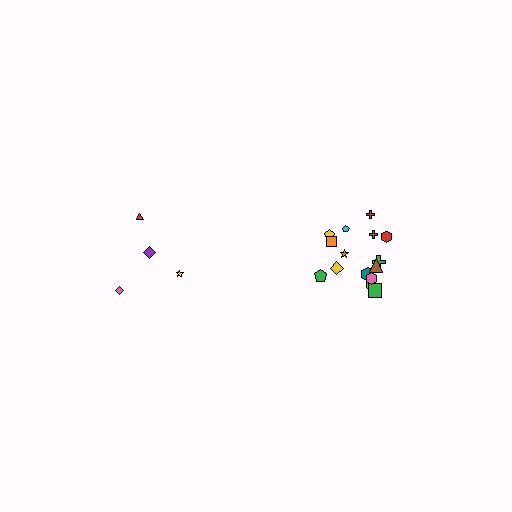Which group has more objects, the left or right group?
The right group.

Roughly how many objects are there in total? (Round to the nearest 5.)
Roughly 20 objects in total.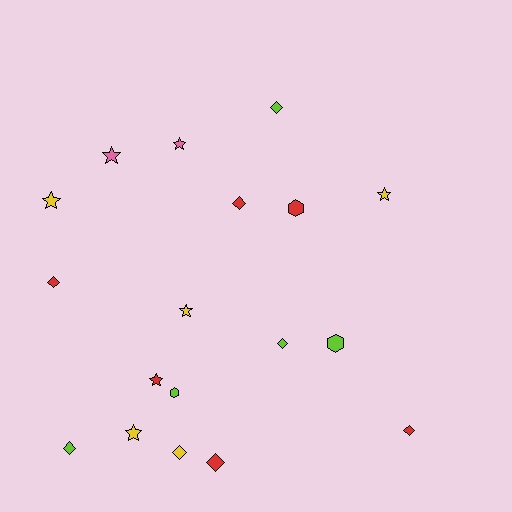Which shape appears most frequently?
Diamond, with 8 objects.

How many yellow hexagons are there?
There are no yellow hexagons.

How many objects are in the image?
There are 18 objects.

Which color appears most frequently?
Red, with 6 objects.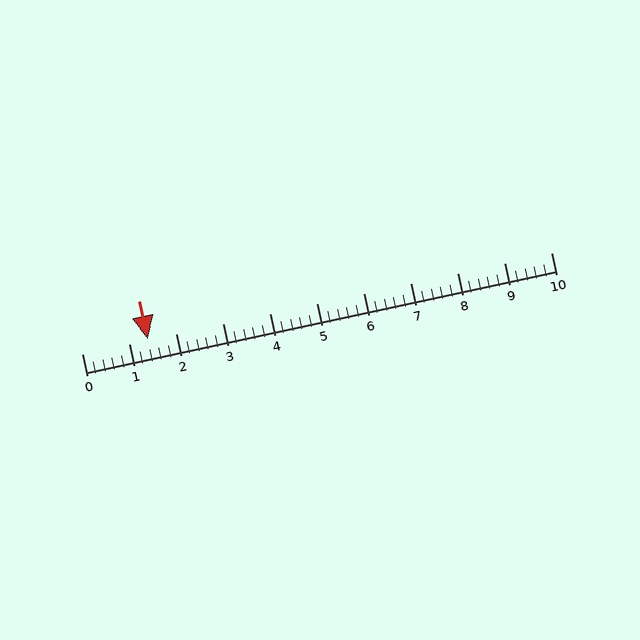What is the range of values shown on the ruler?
The ruler shows values from 0 to 10.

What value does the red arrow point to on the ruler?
The red arrow points to approximately 1.4.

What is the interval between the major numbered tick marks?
The major tick marks are spaced 1 units apart.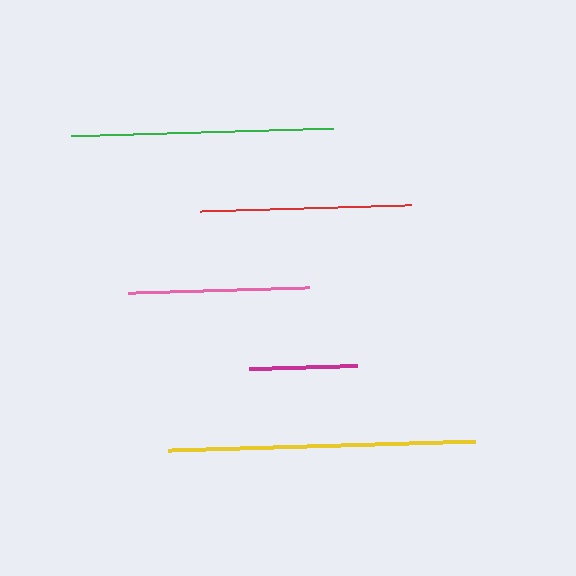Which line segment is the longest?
The yellow line is the longest at approximately 308 pixels.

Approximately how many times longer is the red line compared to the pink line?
The red line is approximately 1.2 times the length of the pink line.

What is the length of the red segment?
The red segment is approximately 210 pixels long.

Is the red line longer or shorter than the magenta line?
The red line is longer than the magenta line.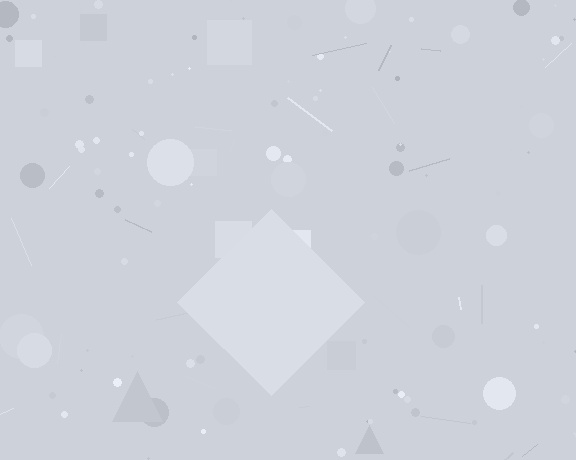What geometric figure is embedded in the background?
A diamond is embedded in the background.